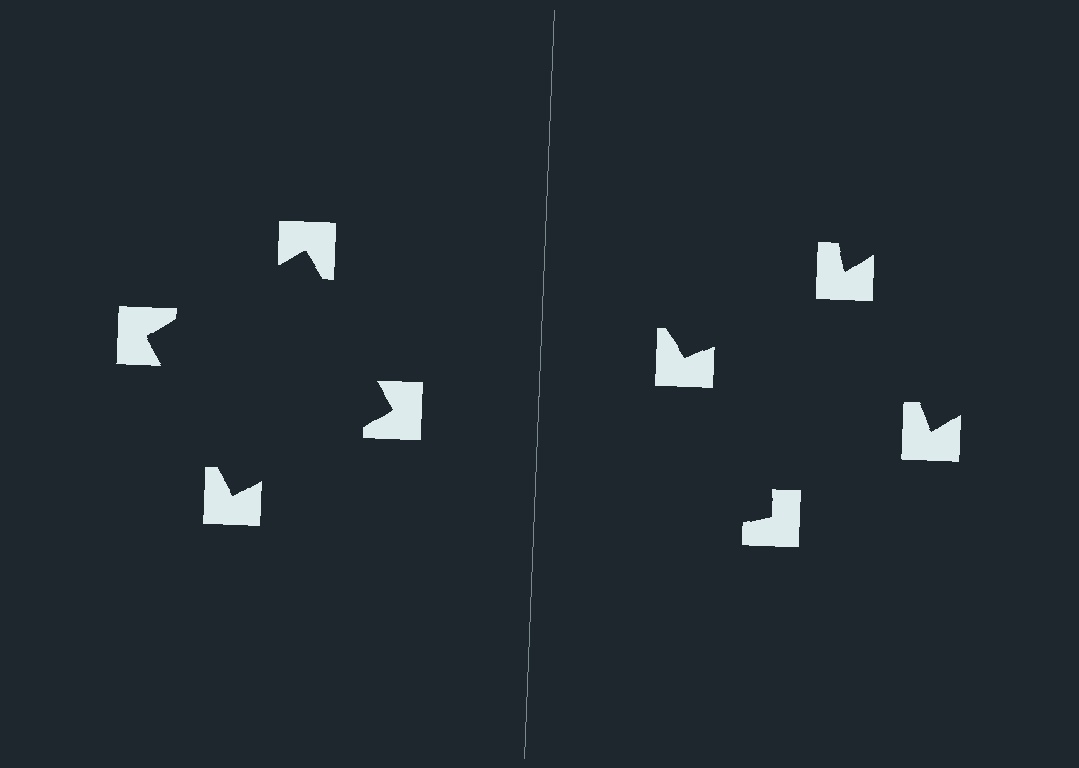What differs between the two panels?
The notched squares are positioned identically on both sides; only the wedge orientations differ. On the left they align to a square; on the right they are misaligned.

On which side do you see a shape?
An illusory square appears on the left side. On the right side the wedge cuts are rotated, so no coherent shape forms.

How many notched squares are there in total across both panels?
8 — 4 on each side.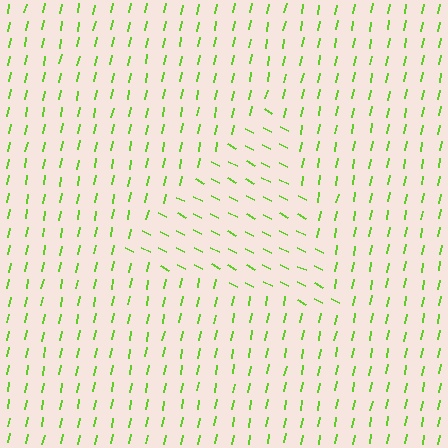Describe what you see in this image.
The image is filled with small lime line segments. A triangle region in the image has lines oriented differently from the surrounding lines, creating a visible texture boundary.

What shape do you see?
I see a triangle.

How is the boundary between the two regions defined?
The boundary is defined purely by a change in line orientation (approximately 74 degrees difference). All lines are the same color and thickness.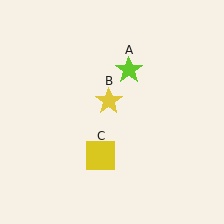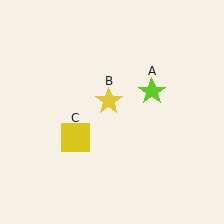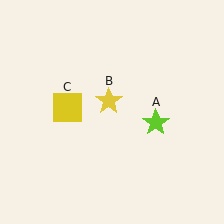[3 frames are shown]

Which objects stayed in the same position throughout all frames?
Yellow star (object B) remained stationary.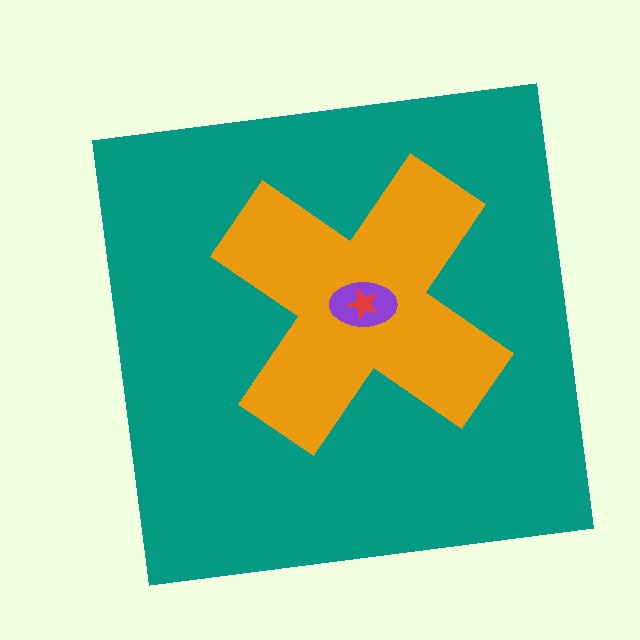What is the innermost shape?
The red star.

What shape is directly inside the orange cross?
The purple ellipse.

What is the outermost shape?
The teal square.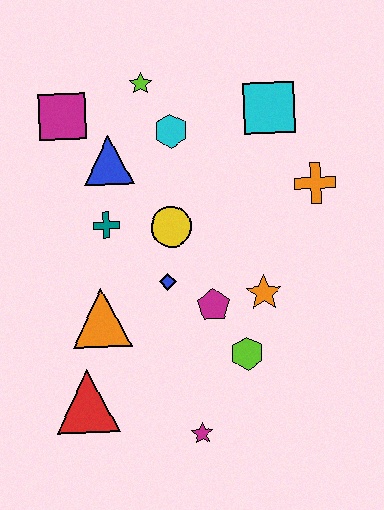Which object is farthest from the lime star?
The magenta star is farthest from the lime star.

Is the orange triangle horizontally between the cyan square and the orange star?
No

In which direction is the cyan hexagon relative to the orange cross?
The cyan hexagon is to the left of the orange cross.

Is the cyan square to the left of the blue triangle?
No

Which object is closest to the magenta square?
The blue triangle is closest to the magenta square.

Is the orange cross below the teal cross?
No